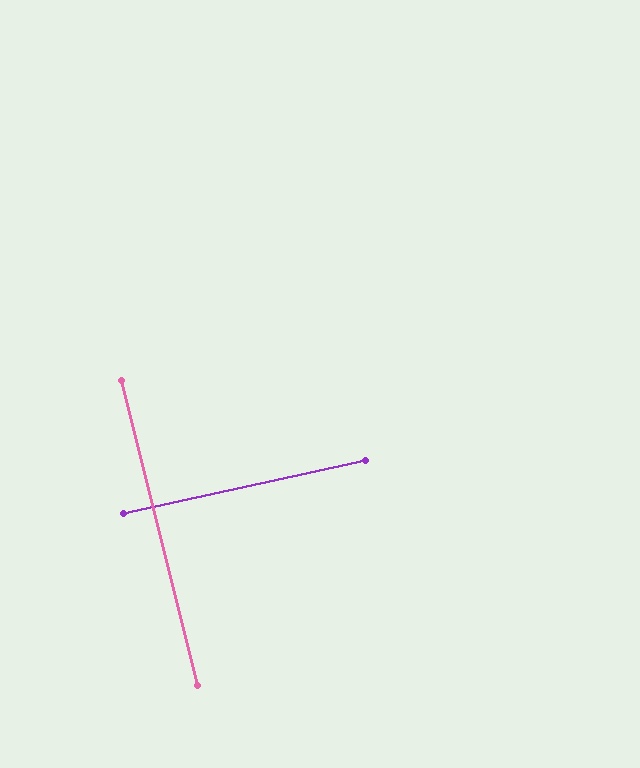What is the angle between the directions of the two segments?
Approximately 88 degrees.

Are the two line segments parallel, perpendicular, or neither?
Perpendicular — they meet at approximately 88°.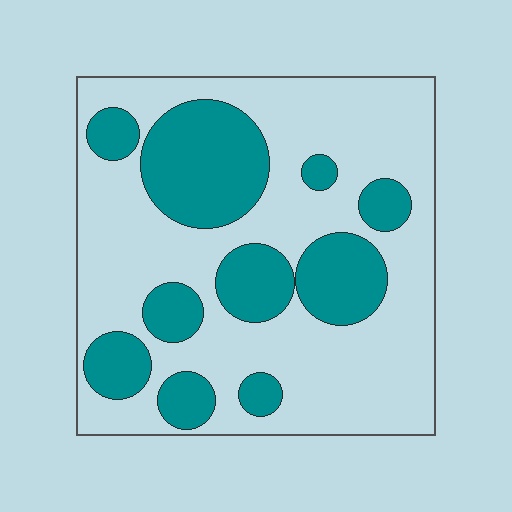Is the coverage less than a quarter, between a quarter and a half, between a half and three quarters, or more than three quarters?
Between a quarter and a half.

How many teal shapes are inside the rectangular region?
10.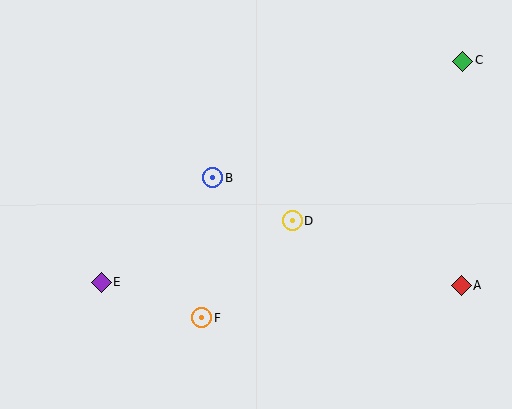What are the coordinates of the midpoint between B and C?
The midpoint between B and C is at (337, 119).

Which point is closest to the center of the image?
Point D at (292, 221) is closest to the center.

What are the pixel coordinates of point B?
Point B is at (212, 178).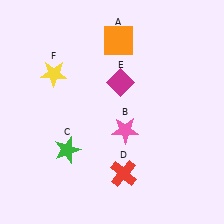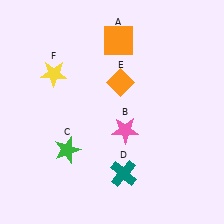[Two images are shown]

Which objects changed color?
D changed from red to teal. E changed from magenta to orange.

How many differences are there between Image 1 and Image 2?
There are 2 differences between the two images.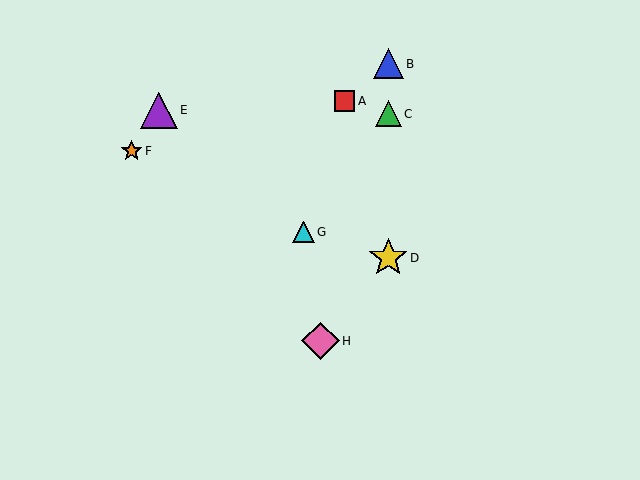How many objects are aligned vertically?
3 objects (B, C, D) are aligned vertically.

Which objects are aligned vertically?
Objects B, C, D are aligned vertically.